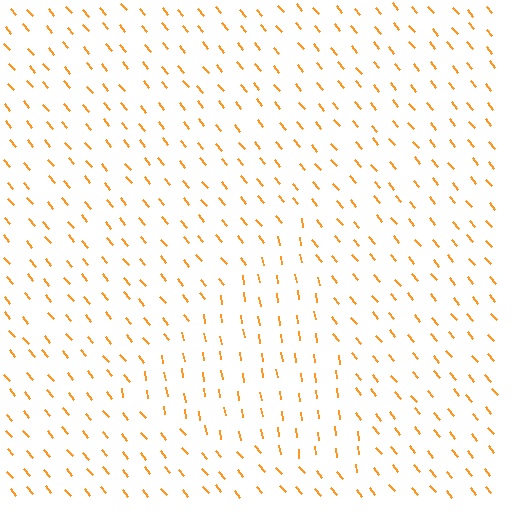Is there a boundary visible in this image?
Yes, there is a texture boundary formed by a change in line orientation.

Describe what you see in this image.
The image is filled with small orange line segments. A triangle region in the image has lines oriented differently from the surrounding lines, creating a visible texture boundary.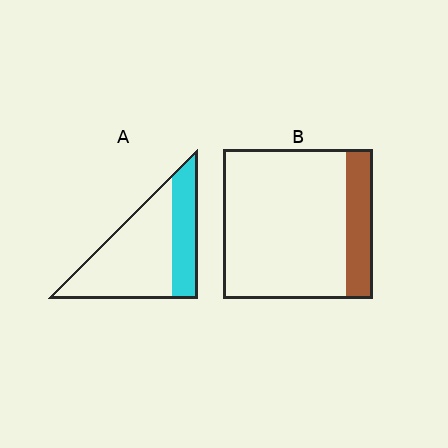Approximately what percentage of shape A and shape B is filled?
A is approximately 30% and B is approximately 20%.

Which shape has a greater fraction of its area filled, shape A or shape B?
Shape A.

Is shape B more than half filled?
No.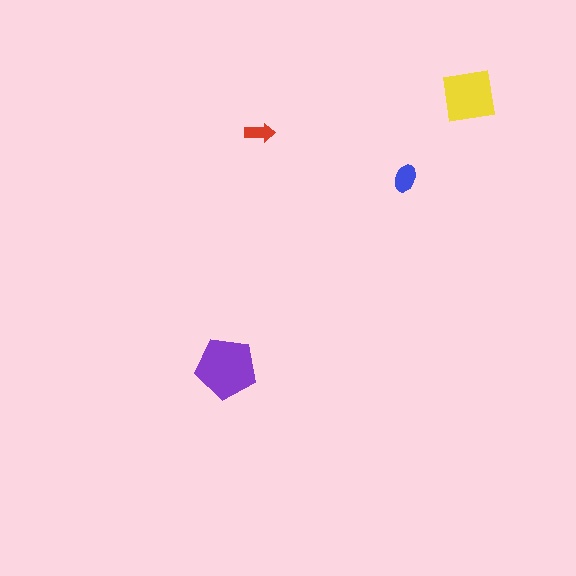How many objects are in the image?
There are 4 objects in the image.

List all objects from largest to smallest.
The purple pentagon, the yellow square, the blue ellipse, the red arrow.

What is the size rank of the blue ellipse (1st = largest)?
3rd.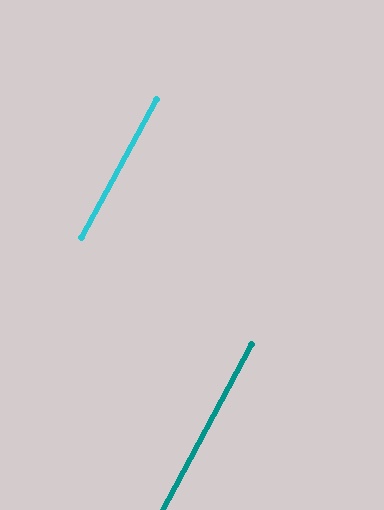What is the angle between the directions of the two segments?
Approximately 0 degrees.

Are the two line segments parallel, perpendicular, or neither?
Parallel — their directions differ by only 0.3°.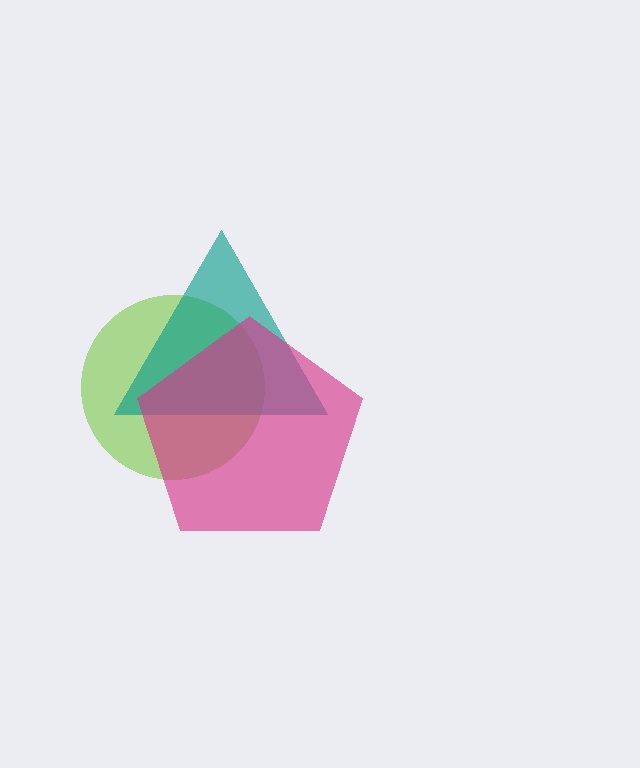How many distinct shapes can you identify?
There are 3 distinct shapes: a lime circle, a teal triangle, a magenta pentagon.